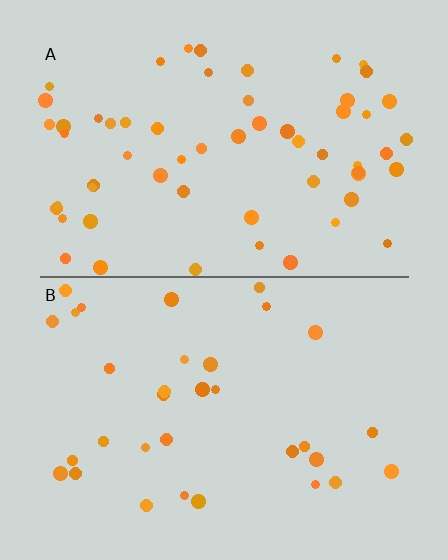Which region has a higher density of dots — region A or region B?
A (the top).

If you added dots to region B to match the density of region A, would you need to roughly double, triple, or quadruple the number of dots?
Approximately double.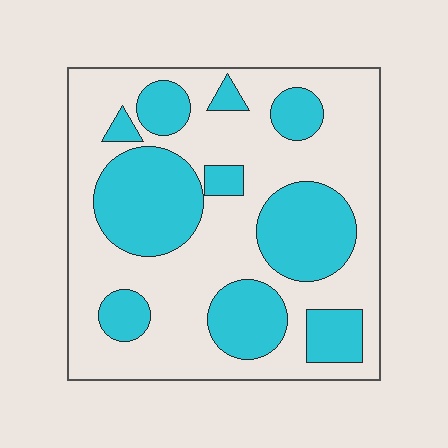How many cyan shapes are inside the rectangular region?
10.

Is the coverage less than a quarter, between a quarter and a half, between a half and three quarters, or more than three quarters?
Between a quarter and a half.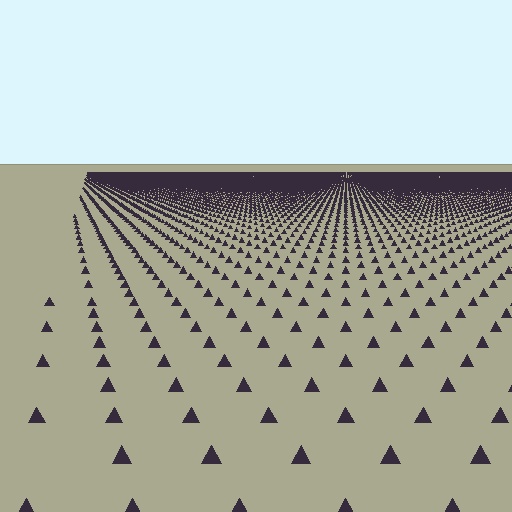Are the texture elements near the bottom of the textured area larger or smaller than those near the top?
Larger. Near the bottom, elements are closer to the viewer and appear at a bigger on-screen size.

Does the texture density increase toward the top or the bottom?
Density increases toward the top.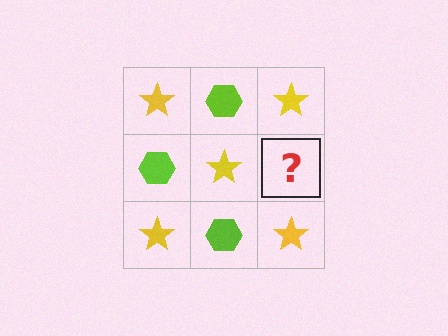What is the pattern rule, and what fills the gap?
The rule is that it alternates yellow star and lime hexagon in a checkerboard pattern. The gap should be filled with a lime hexagon.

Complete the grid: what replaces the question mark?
The question mark should be replaced with a lime hexagon.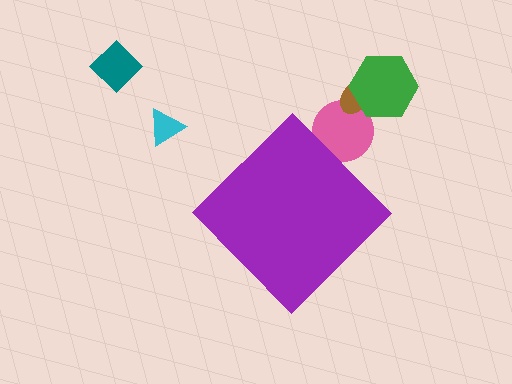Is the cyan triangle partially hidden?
No, the cyan triangle is fully visible.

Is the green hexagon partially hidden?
No, the green hexagon is fully visible.